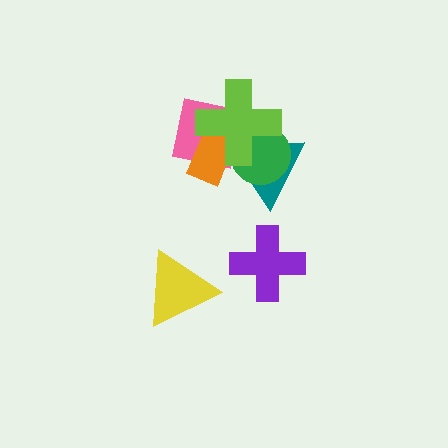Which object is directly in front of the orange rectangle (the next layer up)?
The green circle is directly in front of the orange rectangle.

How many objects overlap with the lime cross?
4 objects overlap with the lime cross.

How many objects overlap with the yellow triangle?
0 objects overlap with the yellow triangle.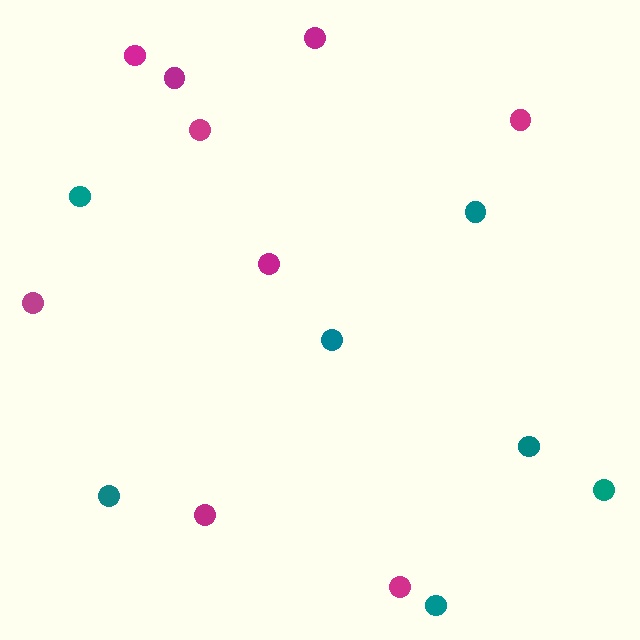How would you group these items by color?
There are 2 groups: one group of magenta circles (9) and one group of teal circles (7).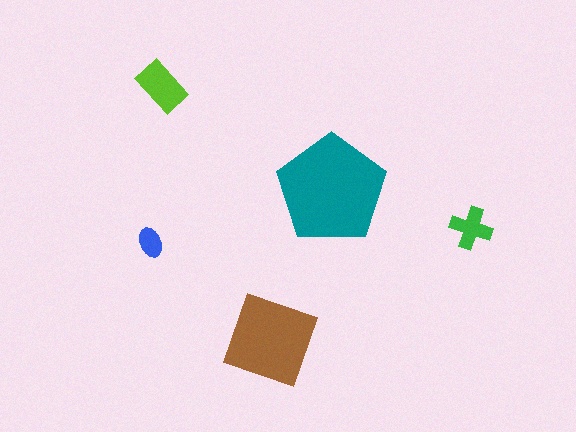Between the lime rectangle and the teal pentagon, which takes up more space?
The teal pentagon.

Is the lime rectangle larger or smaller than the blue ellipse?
Larger.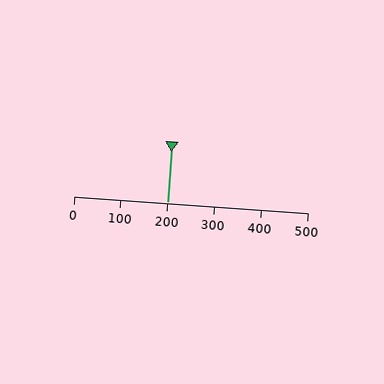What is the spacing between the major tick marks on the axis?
The major ticks are spaced 100 apart.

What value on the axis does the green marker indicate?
The marker indicates approximately 200.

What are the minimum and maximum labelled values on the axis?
The axis runs from 0 to 500.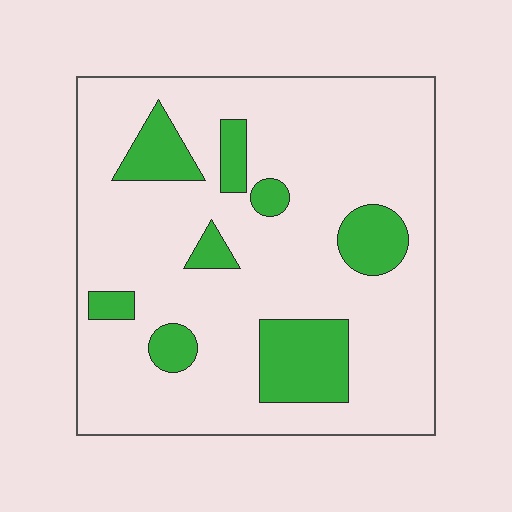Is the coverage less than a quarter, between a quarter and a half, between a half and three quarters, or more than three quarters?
Less than a quarter.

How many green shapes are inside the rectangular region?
8.